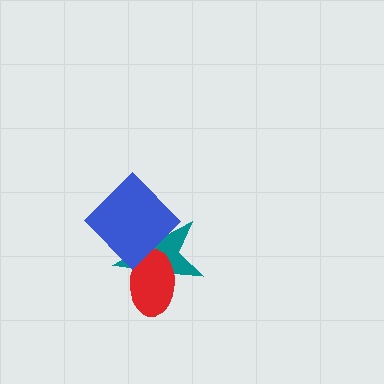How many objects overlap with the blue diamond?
1 object overlaps with the blue diamond.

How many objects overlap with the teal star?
2 objects overlap with the teal star.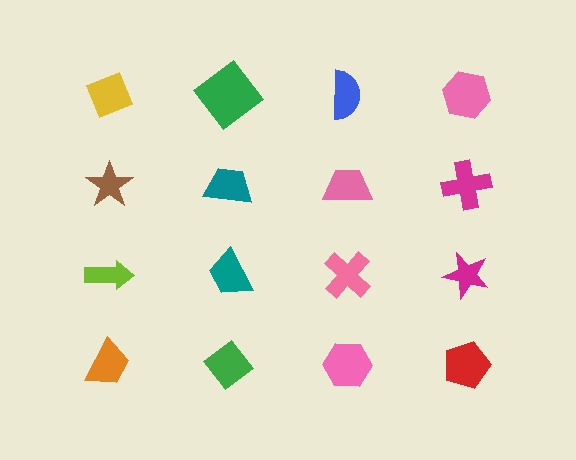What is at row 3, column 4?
A magenta star.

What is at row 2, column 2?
A teal trapezoid.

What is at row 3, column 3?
A pink cross.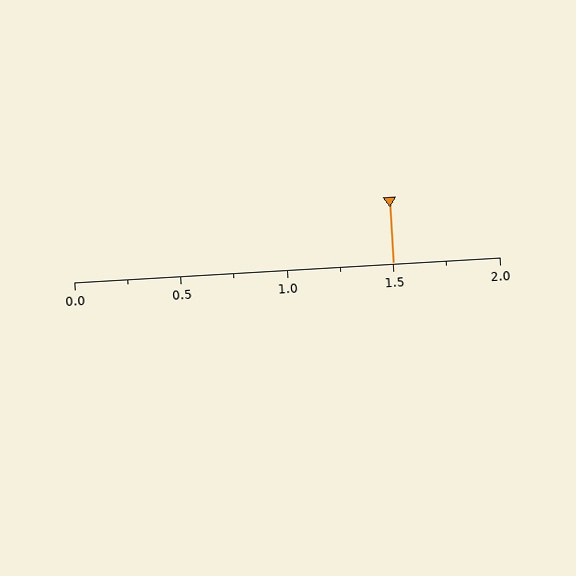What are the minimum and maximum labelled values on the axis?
The axis runs from 0.0 to 2.0.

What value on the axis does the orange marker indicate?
The marker indicates approximately 1.5.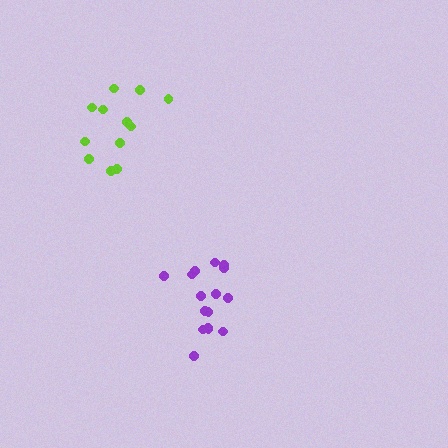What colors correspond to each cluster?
The clusters are colored: lime, purple.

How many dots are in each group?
Group 1: 12 dots, Group 2: 16 dots (28 total).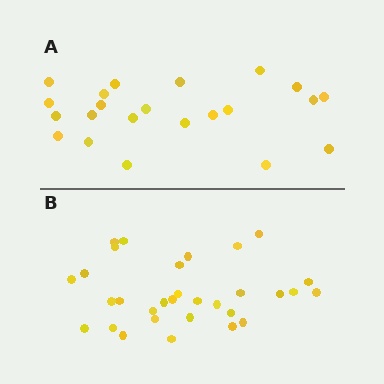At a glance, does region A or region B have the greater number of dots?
Region B (the bottom region) has more dots.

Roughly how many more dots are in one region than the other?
Region B has roughly 8 or so more dots than region A.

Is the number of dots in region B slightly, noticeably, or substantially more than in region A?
Region B has noticeably more, but not dramatically so. The ratio is roughly 1.4 to 1.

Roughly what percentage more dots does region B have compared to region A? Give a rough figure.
About 40% more.